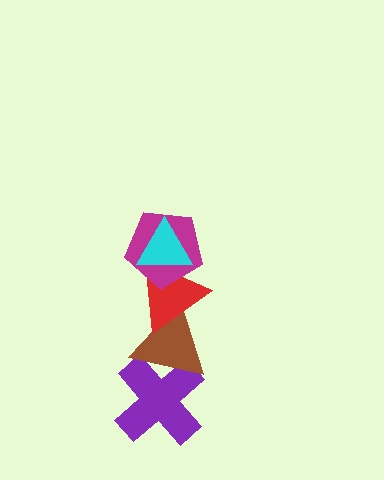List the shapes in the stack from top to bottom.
From top to bottom: the cyan triangle, the magenta pentagon, the red triangle, the brown triangle, the purple cross.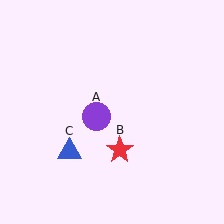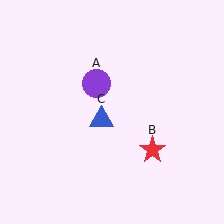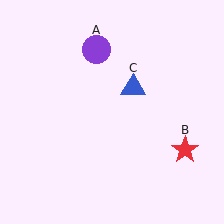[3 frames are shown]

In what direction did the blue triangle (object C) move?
The blue triangle (object C) moved up and to the right.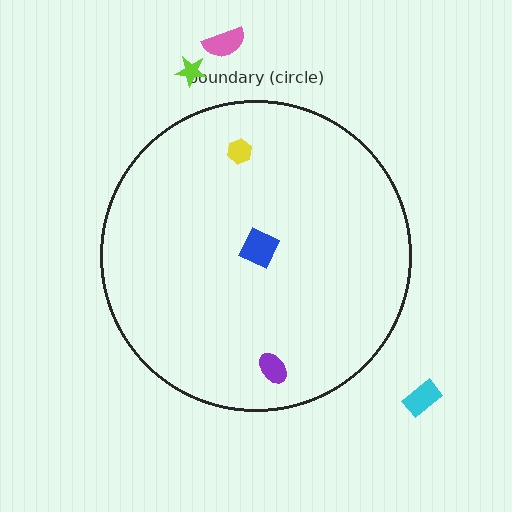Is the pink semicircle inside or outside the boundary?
Outside.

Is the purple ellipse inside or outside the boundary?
Inside.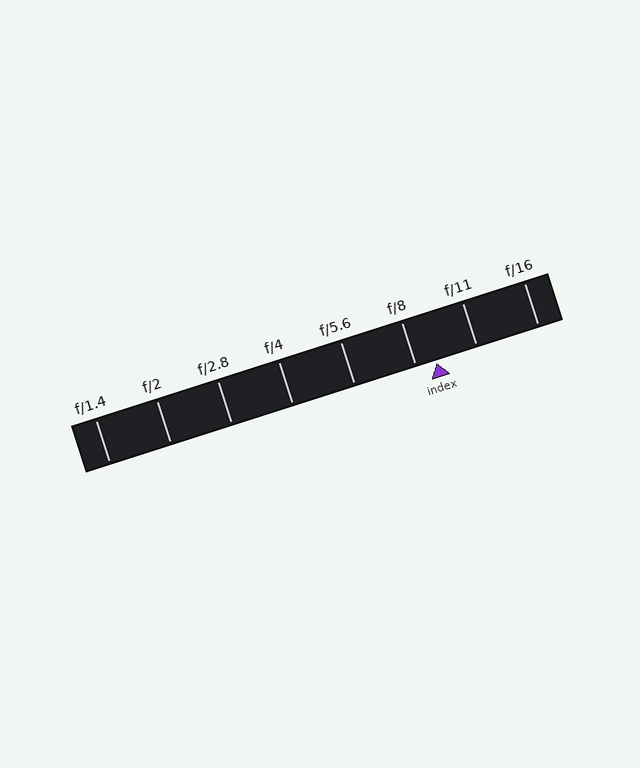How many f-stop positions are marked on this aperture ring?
There are 8 f-stop positions marked.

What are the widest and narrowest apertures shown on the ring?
The widest aperture shown is f/1.4 and the narrowest is f/16.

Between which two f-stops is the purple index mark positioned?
The index mark is between f/8 and f/11.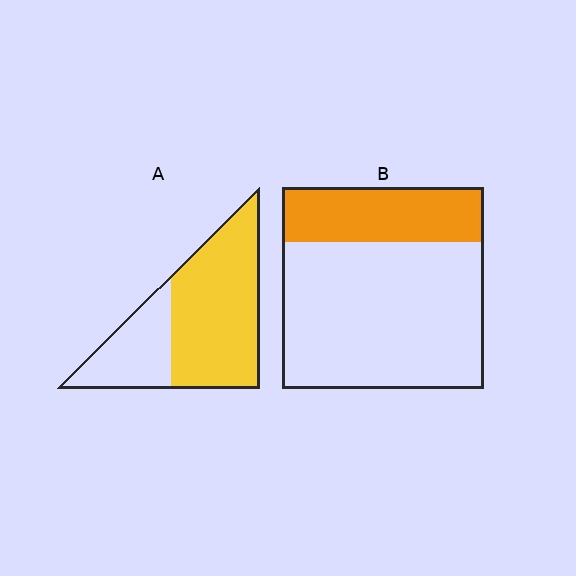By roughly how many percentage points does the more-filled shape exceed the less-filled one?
By roughly 40 percentage points (A over B).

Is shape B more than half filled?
No.